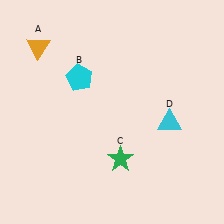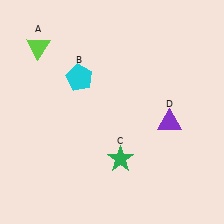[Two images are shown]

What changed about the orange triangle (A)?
In Image 1, A is orange. In Image 2, it changed to lime.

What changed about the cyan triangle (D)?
In Image 1, D is cyan. In Image 2, it changed to purple.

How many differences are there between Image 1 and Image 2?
There are 2 differences between the two images.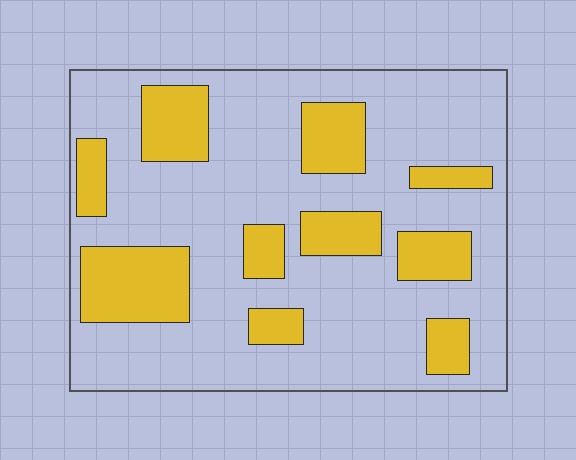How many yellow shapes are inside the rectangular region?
10.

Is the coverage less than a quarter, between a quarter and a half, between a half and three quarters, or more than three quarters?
Between a quarter and a half.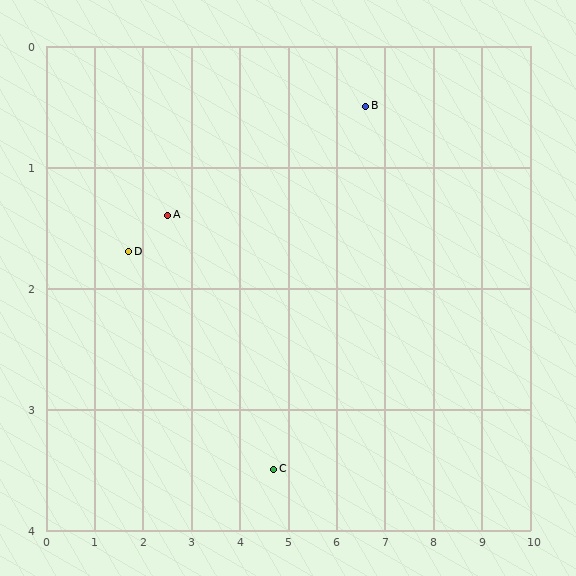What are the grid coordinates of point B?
Point B is at approximately (6.6, 0.5).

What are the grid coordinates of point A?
Point A is at approximately (2.5, 1.4).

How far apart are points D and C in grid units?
Points D and C are about 3.5 grid units apart.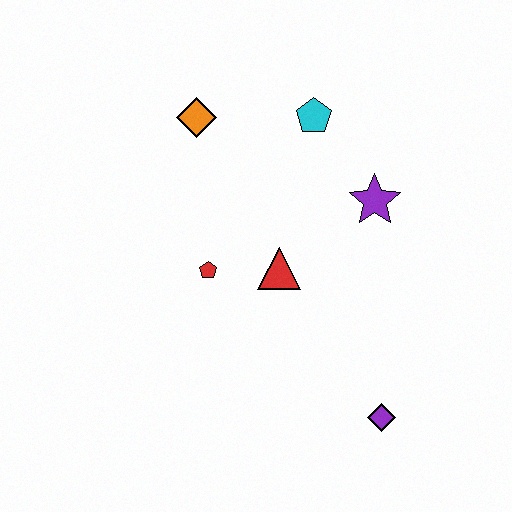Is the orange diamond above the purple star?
Yes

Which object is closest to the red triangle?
The red pentagon is closest to the red triangle.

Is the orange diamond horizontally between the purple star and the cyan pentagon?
No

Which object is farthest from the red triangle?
The purple diamond is farthest from the red triangle.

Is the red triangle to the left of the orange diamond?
No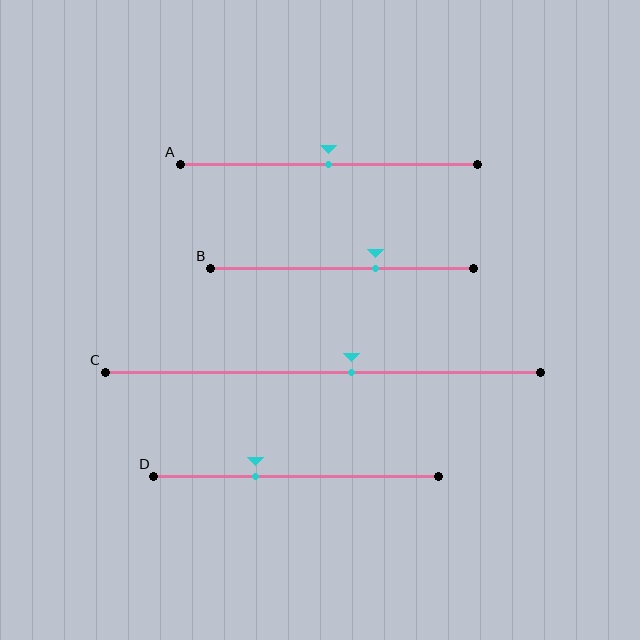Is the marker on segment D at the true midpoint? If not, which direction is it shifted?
No, the marker on segment D is shifted to the left by about 14% of the segment length.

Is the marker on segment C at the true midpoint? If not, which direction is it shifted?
No, the marker on segment C is shifted to the right by about 7% of the segment length.